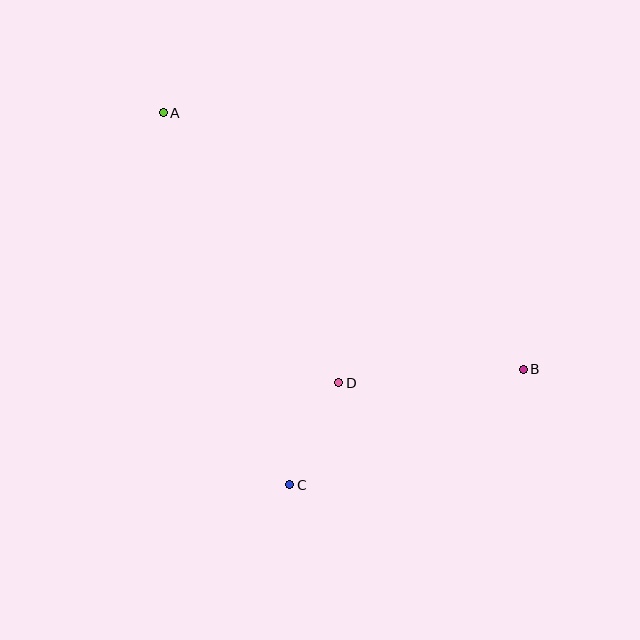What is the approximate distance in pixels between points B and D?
The distance between B and D is approximately 185 pixels.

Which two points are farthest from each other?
Points A and B are farthest from each other.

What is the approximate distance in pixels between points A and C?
The distance between A and C is approximately 393 pixels.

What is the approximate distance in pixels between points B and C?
The distance between B and C is approximately 260 pixels.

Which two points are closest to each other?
Points C and D are closest to each other.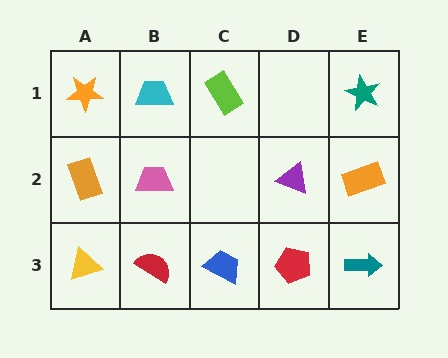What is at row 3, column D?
A red pentagon.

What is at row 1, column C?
A lime rectangle.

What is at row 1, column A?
An orange star.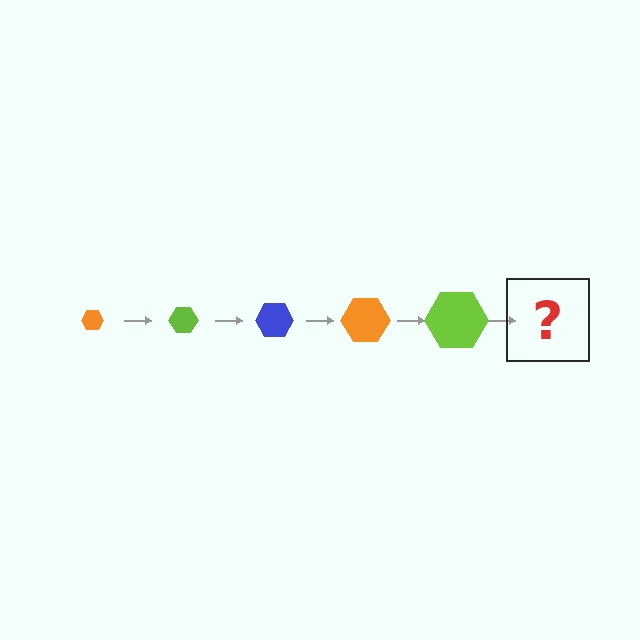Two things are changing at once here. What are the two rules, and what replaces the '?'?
The two rules are that the hexagon grows larger each step and the color cycles through orange, lime, and blue. The '?' should be a blue hexagon, larger than the previous one.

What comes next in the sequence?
The next element should be a blue hexagon, larger than the previous one.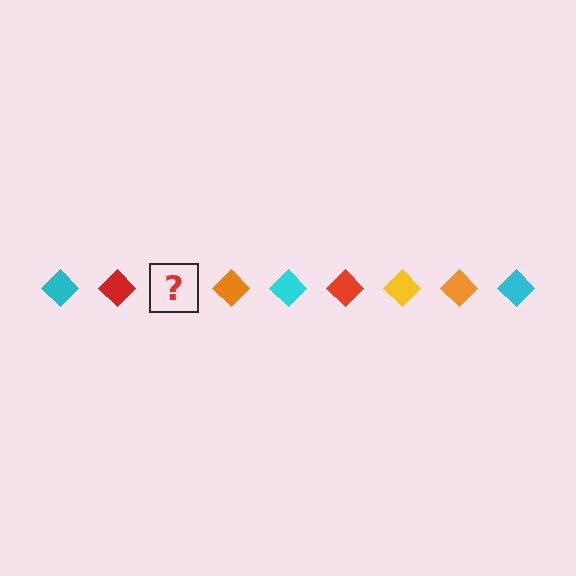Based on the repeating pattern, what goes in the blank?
The blank should be a yellow diamond.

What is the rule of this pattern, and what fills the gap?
The rule is that the pattern cycles through cyan, red, yellow, orange diamonds. The gap should be filled with a yellow diamond.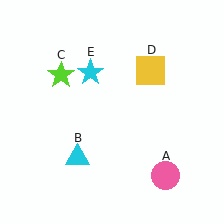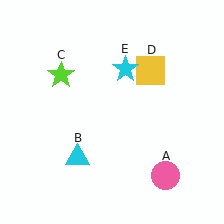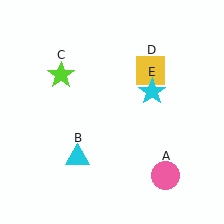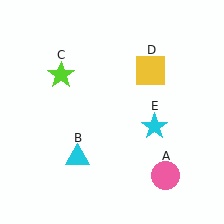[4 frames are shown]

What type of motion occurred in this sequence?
The cyan star (object E) rotated clockwise around the center of the scene.